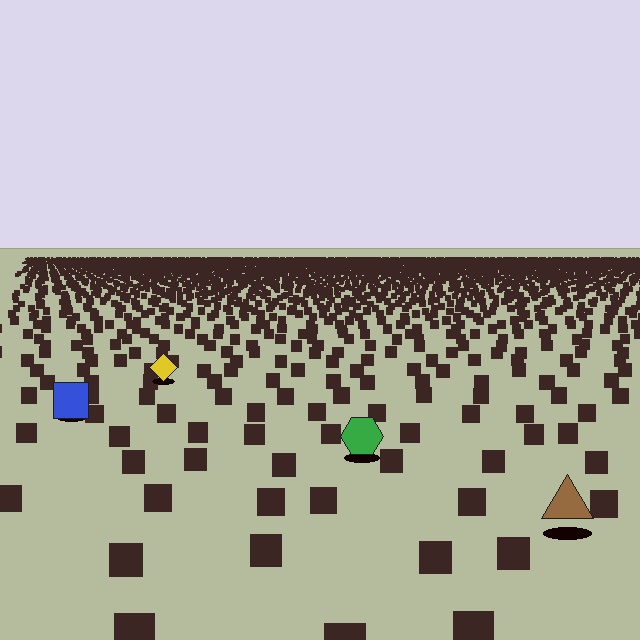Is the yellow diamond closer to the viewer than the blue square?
No. The blue square is closer — you can tell from the texture gradient: the ground texture is coarser near it.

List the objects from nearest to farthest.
From nearest to farthest: the brown triangle, the green hexagon, the blue square, the yellow diamond.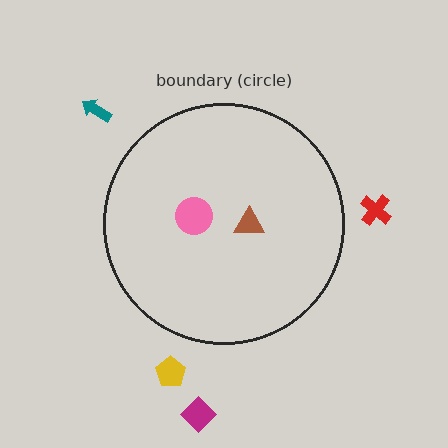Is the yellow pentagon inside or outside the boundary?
Outside.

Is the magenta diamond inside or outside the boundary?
Outside.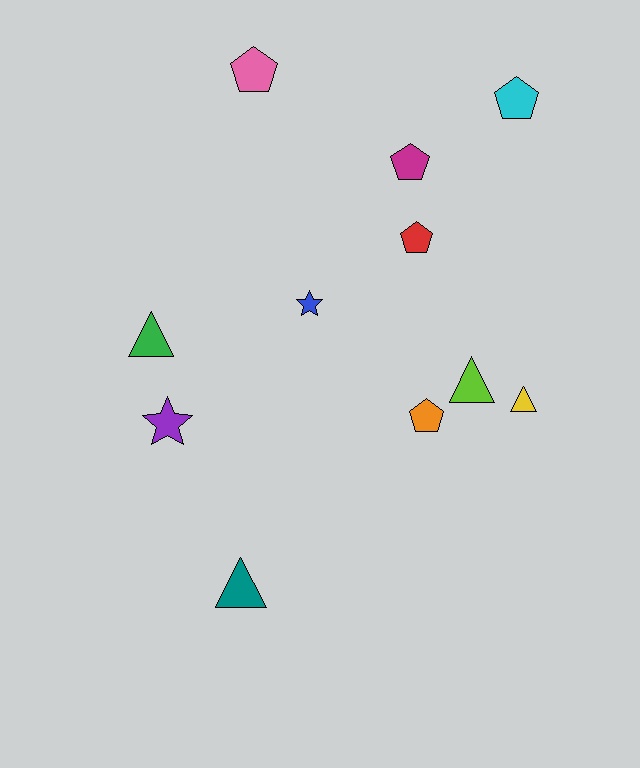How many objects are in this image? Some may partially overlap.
There are 11 objects.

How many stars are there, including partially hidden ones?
There are 2 stars.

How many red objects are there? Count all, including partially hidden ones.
There is 1 red object.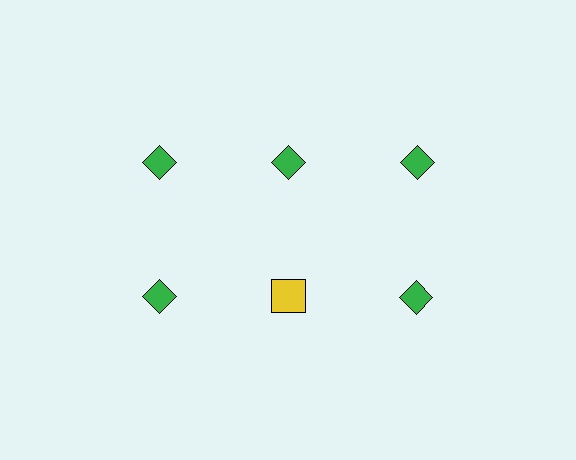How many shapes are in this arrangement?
There are 6 shapes arranged in a grid pattern.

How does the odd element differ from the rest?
It differs in both color (yellow instead of green) and shape (square instead of diamond).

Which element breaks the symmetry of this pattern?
The yellow square in the second row, second from left column breaks the symmetry. All other shapes are green diamonds.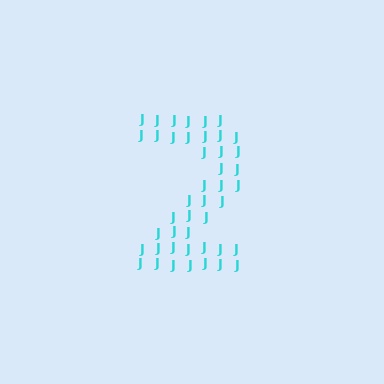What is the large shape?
The large shape is the digit 2.